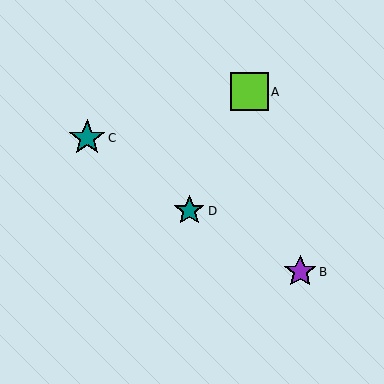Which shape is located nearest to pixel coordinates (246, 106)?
The lime square (labeled A) at (250, 92) is nearest to that location.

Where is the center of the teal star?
The center of the teal star is at (189, 211).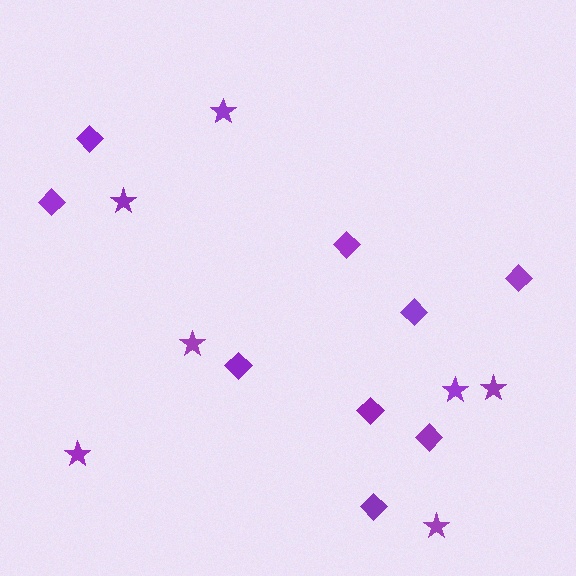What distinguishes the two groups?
There are 2 groups: one group of stars (7) and one group of diamonds (9).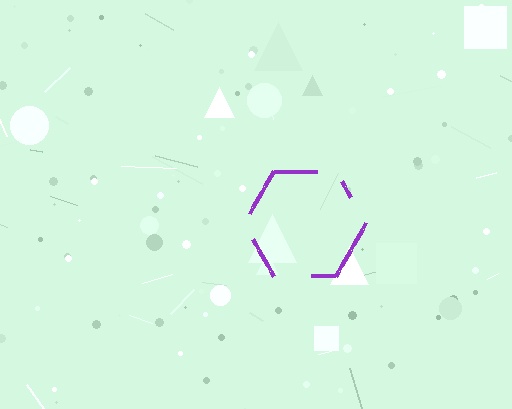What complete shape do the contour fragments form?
The contour fragments form a hexagon.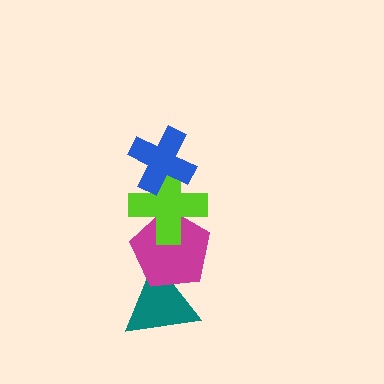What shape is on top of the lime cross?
The blue cross is on top of the lime cross.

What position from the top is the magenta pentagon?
The magenta pentagon is 3rd from the top.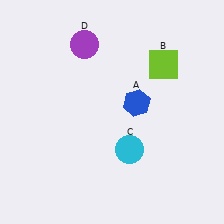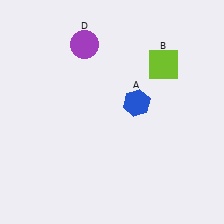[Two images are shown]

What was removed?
The cyan circle (C) was removed in Image 2.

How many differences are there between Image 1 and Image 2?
There is 1 difference between the two images.